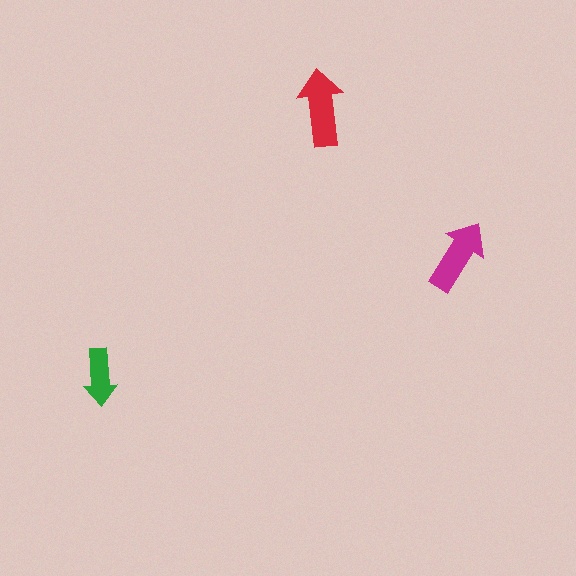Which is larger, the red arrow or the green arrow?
The red one.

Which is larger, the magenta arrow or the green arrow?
The magenta one.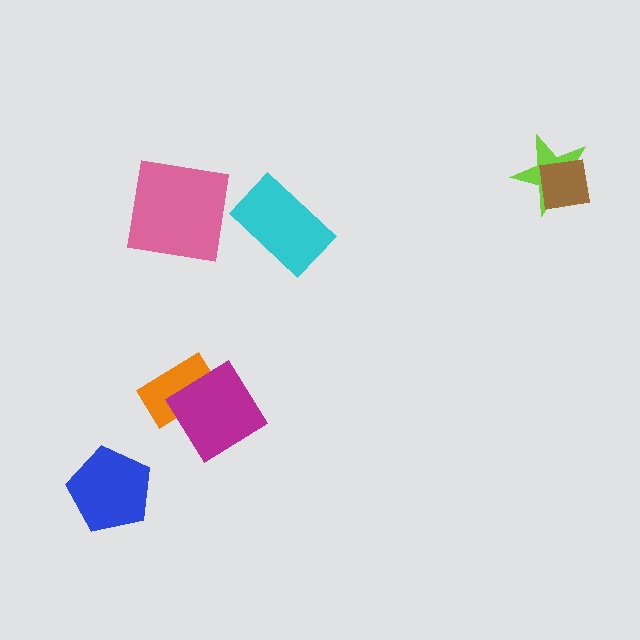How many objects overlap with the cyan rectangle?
0 objects overlap with the cyan rectangle.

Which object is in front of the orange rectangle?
The magenta diamond is in front of the orange rectangle.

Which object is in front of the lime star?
The brown square is in front of the lime star.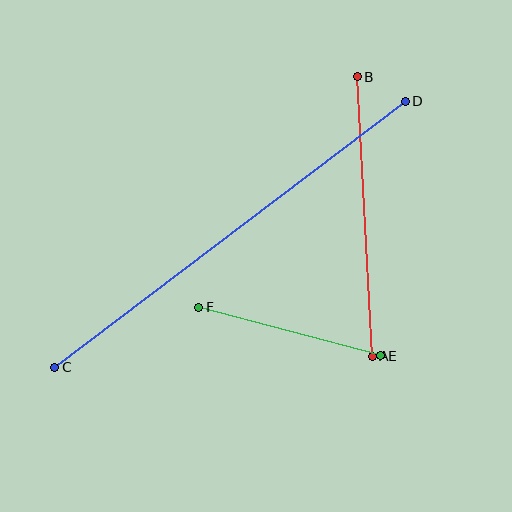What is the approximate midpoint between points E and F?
The midpoint is at approximately (290, 331) pixels.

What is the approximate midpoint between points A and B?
The midpoint is at approximately (365, 217) pixels.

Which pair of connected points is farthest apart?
Points C and D are farthest apart.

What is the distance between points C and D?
The distance is approximately 440 pixels.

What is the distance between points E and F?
The distance is approximately 188 pixels.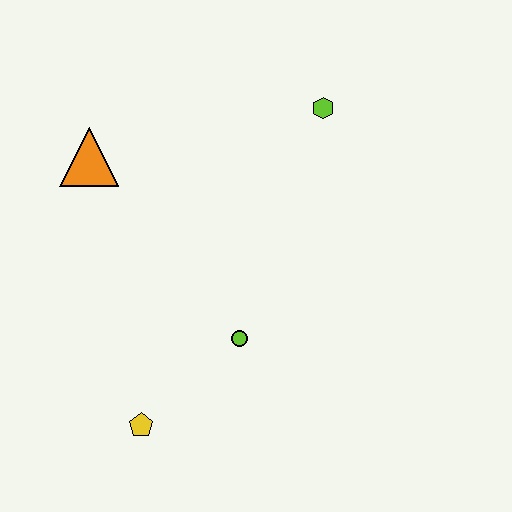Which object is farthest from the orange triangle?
The yellow pentagon is farthest from the orange triangle.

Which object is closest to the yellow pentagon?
The lime circle is closest to the yellow pentagon.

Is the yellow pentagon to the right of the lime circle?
No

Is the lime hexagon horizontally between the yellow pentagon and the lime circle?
No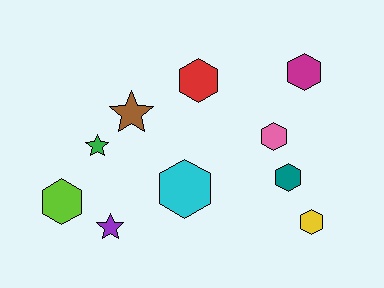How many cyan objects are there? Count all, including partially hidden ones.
There is 1 cyan object.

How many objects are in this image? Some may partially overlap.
There are 10 objects.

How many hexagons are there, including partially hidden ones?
There are 7 hexagons.